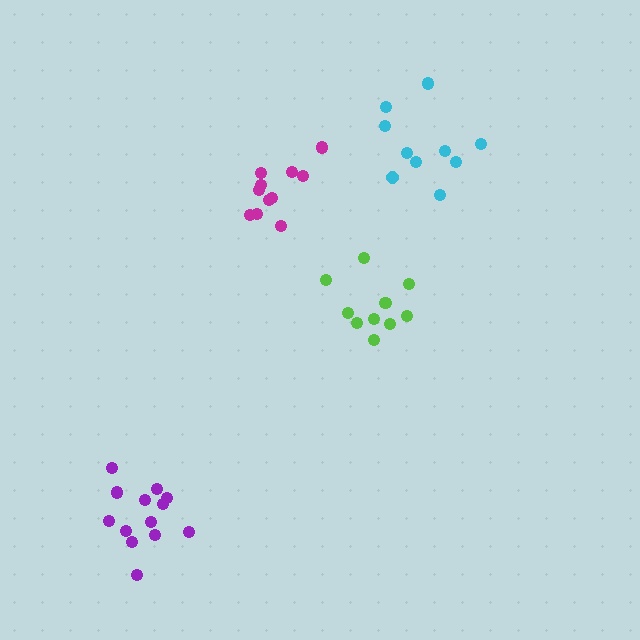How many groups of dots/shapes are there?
There are 4 groups.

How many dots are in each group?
Group 1: 11 dots, Group 2: 10 dots, Group 3: 13 dots, Group 4: 10 dots (44 total).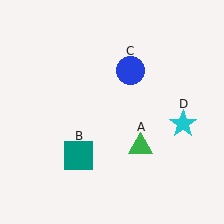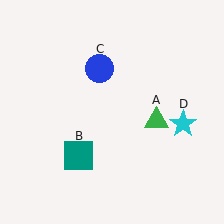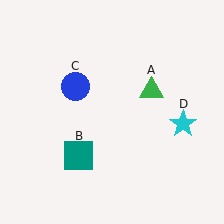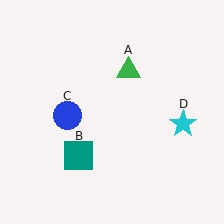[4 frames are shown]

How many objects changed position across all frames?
2 objects changed position: green triangle (object A), blue circle (object C).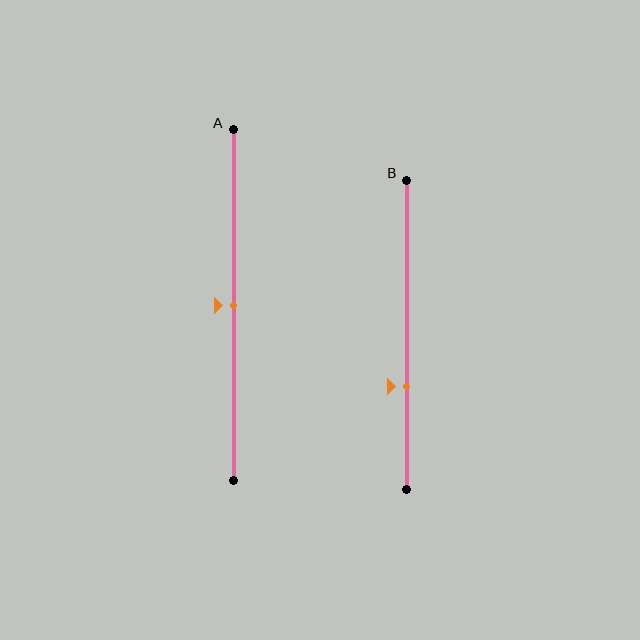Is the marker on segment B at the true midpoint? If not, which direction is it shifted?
No, the marker on segment B is shifted downward by about 17% of the segment length.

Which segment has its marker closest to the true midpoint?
Segment A has its marker closest to the true midpoint.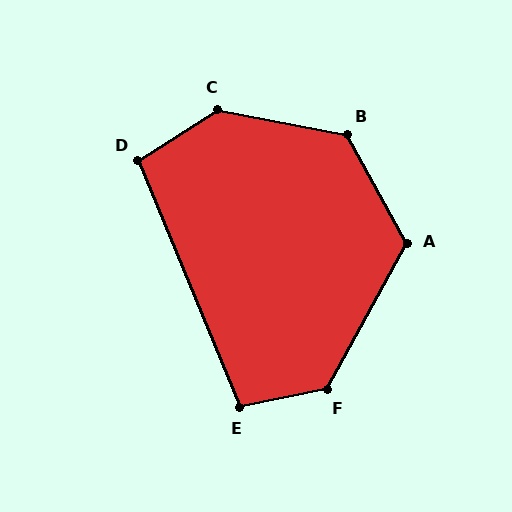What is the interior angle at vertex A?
Approximately 123 degrees (obtuse).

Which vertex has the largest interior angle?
C, at approximately 136 degrees.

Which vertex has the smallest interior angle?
D, at approximately 100 degrees.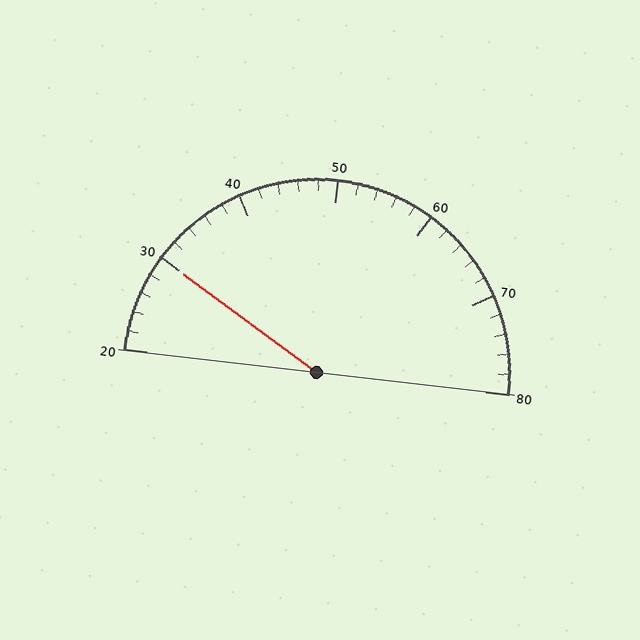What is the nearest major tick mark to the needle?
The nearest major tick mark is 30.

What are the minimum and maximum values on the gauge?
The gauge ranges from 20 to 80.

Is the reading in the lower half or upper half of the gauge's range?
The reading is in the lower half of the range (20 to 80).